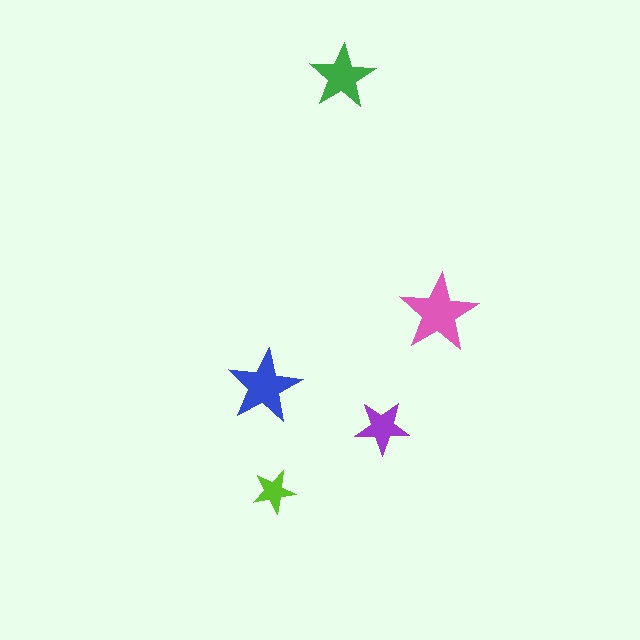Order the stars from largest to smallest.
the pink one, the blue one, the green one, the purple one, the lime one.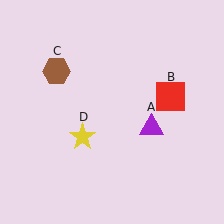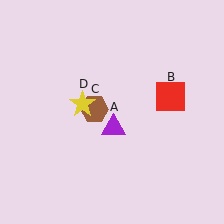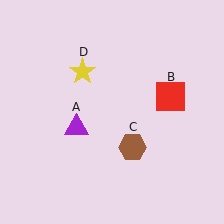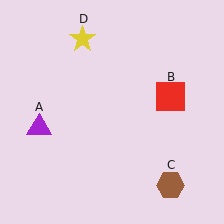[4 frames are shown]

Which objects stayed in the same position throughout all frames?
Red square (object B) remained stationary.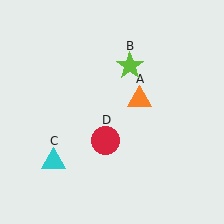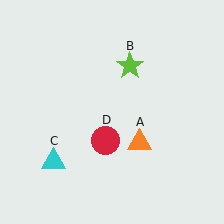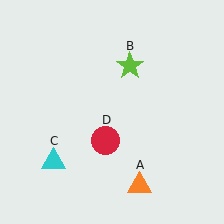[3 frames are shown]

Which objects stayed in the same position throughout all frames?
Lime star (object B) and cyan triangle (object C) and red circle (object D) remained stationary.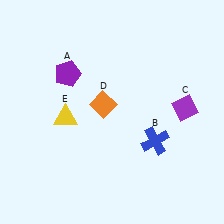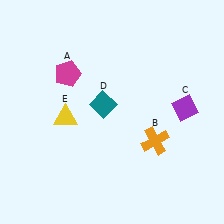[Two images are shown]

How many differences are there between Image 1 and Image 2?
There are 3 differences between the two images.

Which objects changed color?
A changed from purple to magenta. B changed from blue to orange. D changed from orange to teal.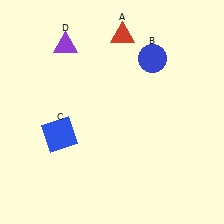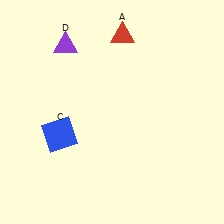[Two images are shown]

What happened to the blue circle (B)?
The blue circle (B) was removed in Image 2. It was in the top-right area of Image 1.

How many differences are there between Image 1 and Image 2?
There is 1 difference between the two images.